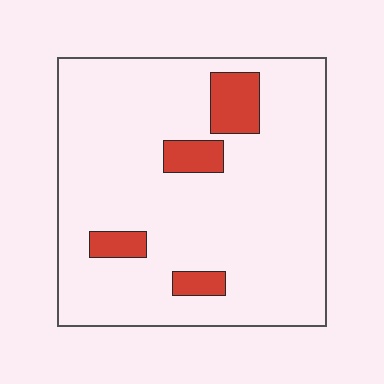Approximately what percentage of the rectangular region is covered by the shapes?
Approximately 10%.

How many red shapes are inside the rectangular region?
4.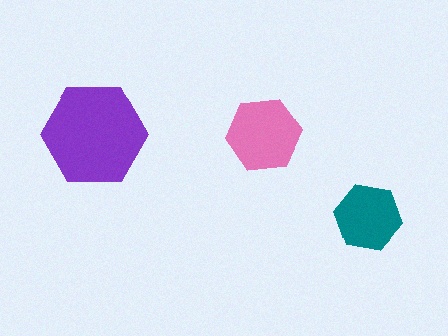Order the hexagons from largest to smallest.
the purple one, the pink one, the teal one.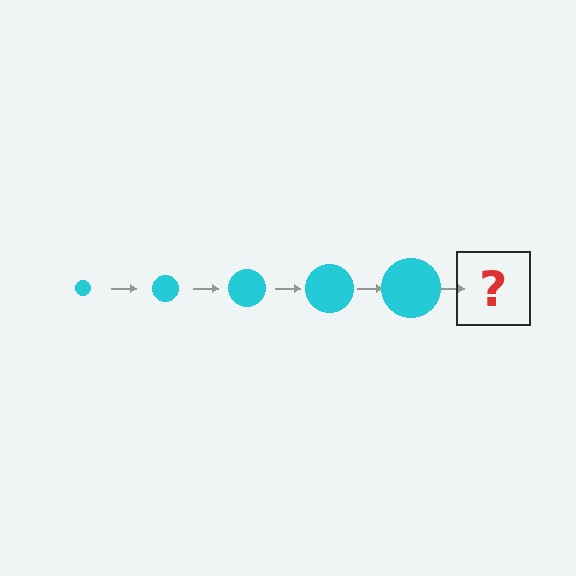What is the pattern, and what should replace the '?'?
The pattern is that the circle gets progressively larger each step. The '?' should be a cyan circle, larger than the previous one.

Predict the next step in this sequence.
The next step is a cyan circle, larger than the previous one.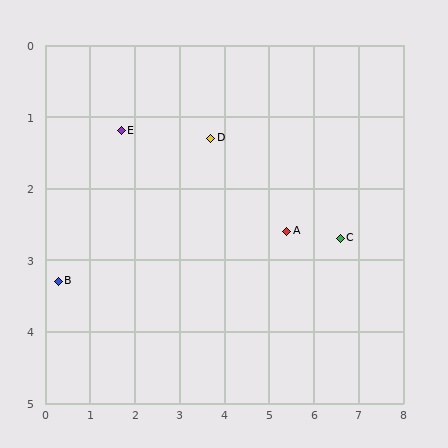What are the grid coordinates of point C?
Point C is at approximately (6.6, 2.7).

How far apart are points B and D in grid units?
Points B and D are about 3.9 grid units apart.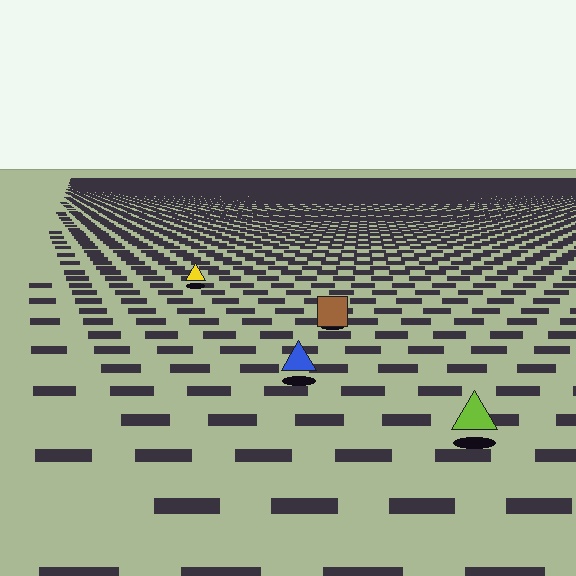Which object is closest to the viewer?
The lime triangle is closest. The texture marks near it are larger and more spread out.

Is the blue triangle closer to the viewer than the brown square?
Yes. The blue triangle is closer — you can tell from the texture gradient: the ground texture is coarser near it.